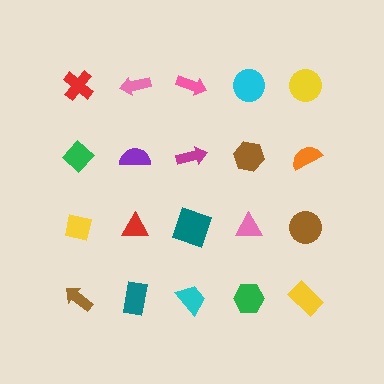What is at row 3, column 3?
A teal square.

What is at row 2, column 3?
A magenta arrow.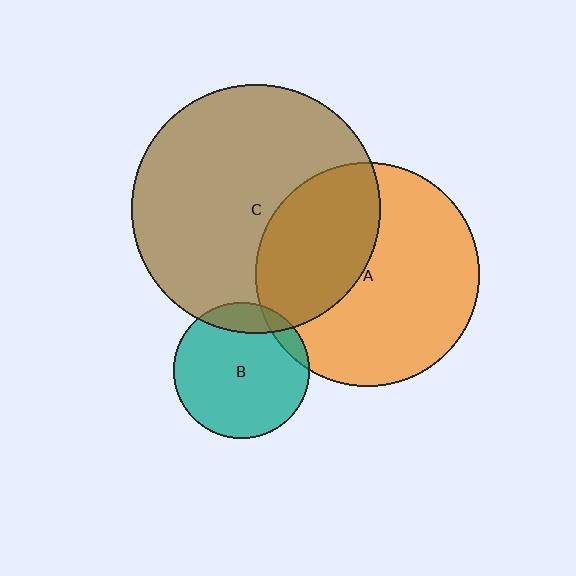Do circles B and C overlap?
Yes.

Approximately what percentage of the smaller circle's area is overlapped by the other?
Approximately 15%.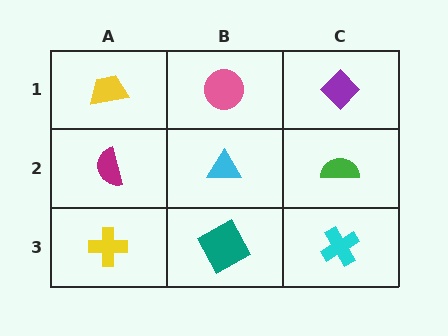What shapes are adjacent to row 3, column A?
A magenta semicircle (row 2, column A), a teal square (row 3, column B).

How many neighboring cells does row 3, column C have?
2.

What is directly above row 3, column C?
A green semicircle.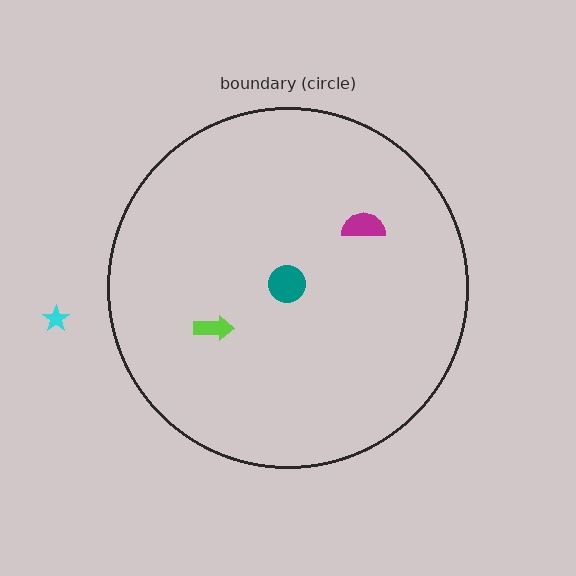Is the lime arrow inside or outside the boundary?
Inside.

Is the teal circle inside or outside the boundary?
Inside.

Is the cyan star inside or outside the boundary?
Outside.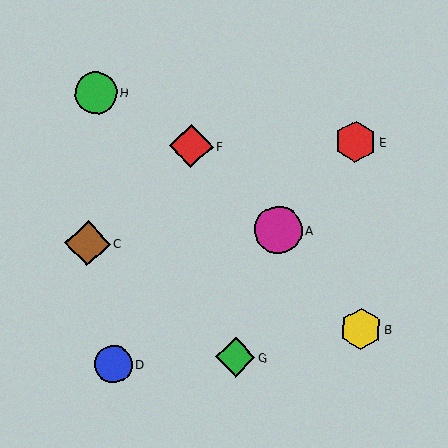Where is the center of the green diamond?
The center of the green diamond is at (236, 357).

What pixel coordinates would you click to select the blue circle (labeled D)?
Click at (114, 364) to select the blue circle D.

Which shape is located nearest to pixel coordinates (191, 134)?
The red diamond (labeled F) at (191, 146) is nearest to that location.